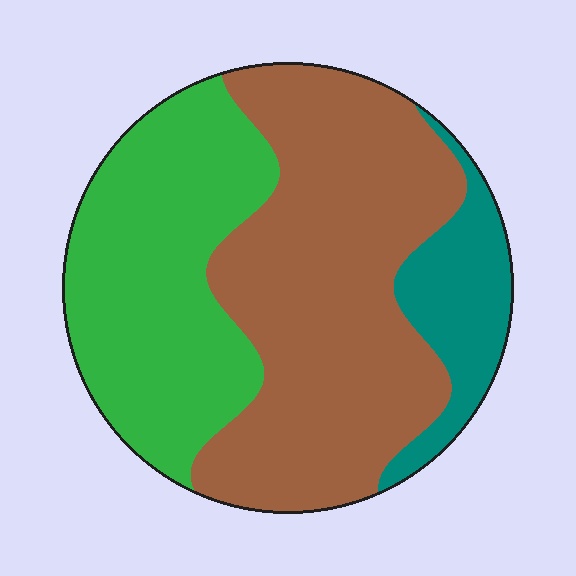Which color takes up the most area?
Brown, at roughly 50%.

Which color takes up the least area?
Teal, at roughly 15%.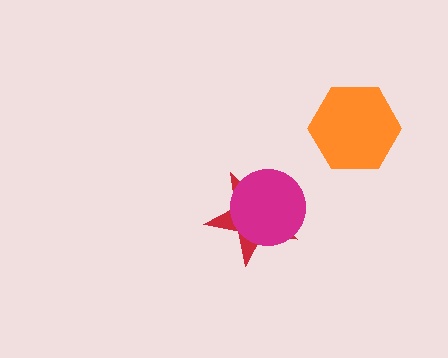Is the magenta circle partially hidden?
No, no other shape covers it.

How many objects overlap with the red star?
1 object overlaps with the red star.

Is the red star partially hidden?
Yes, it is partially covered by another shape.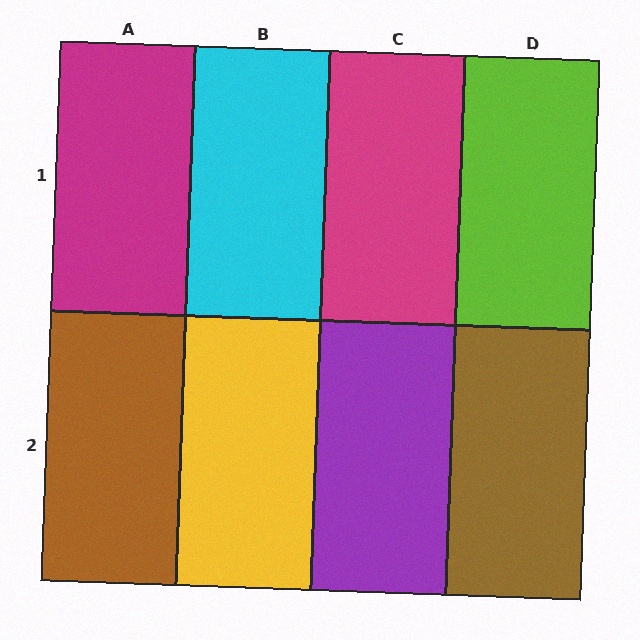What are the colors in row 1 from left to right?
Magenta, cyan, magenta, lime.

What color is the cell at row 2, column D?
Brown.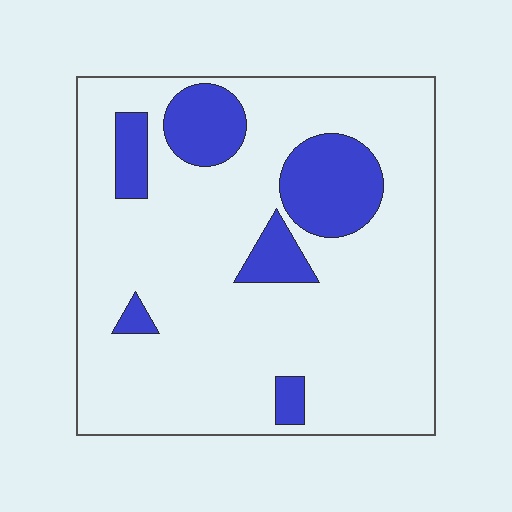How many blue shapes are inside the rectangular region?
6.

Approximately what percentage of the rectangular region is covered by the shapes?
Approximately 20%.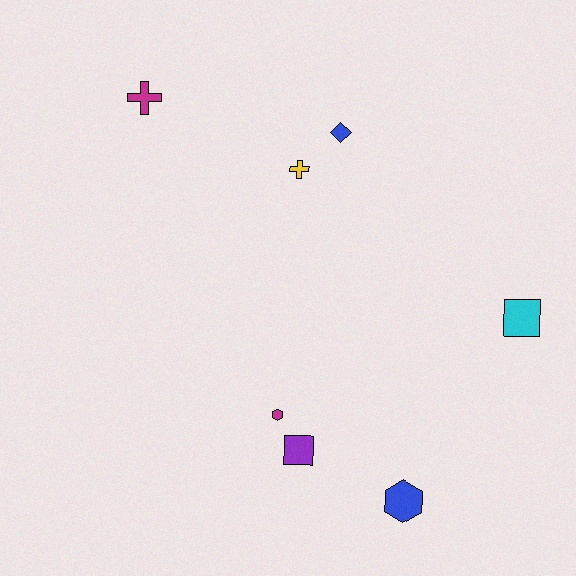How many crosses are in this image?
There are 2 crosses.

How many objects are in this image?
There are 7 objects.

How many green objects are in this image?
There are no green objects.